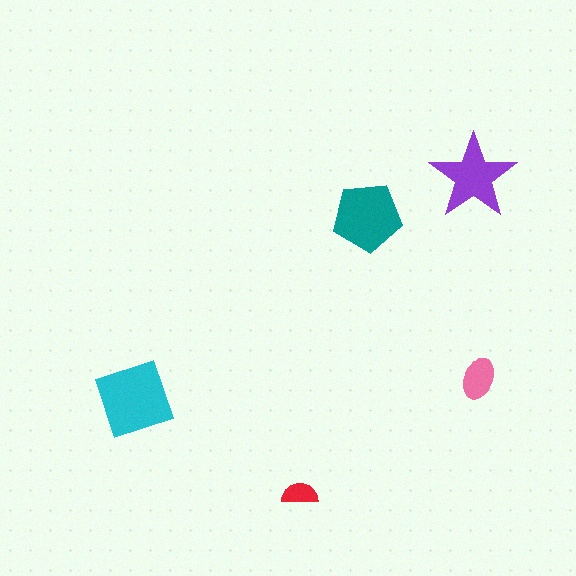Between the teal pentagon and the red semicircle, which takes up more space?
The teal pentagon.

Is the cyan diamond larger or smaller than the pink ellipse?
Larger.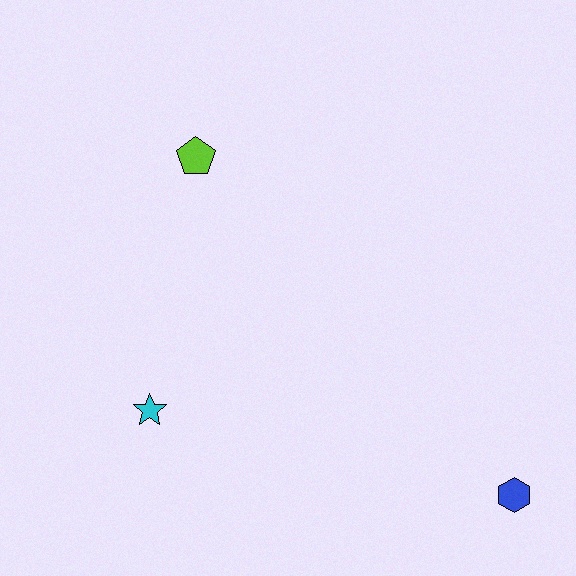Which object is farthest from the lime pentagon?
The blue hexagon is farthest from the lime pentagon.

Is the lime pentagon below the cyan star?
No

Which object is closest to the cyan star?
The lime pentagon is closest to the cyan star.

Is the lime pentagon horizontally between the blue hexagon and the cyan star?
Yes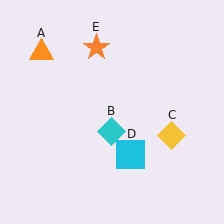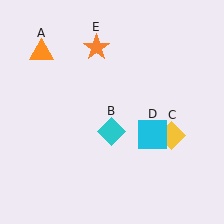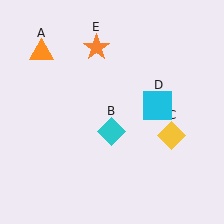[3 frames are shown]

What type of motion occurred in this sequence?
The cyan square (object D) rotated counterclockwise around the center of the scene.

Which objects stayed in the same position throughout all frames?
Orange triangle (object A) and cyan diamond (object B) and yellow diamond (object C) and orange star (object E) remained stationary.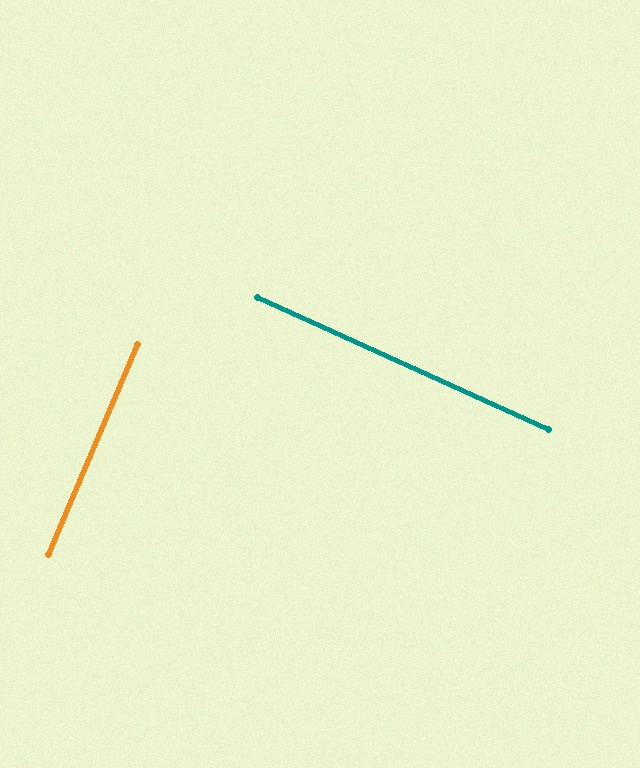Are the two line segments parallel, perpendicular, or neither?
Perpendicular — they meet at approximately 89°.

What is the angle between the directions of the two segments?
Approximately 89 degrees.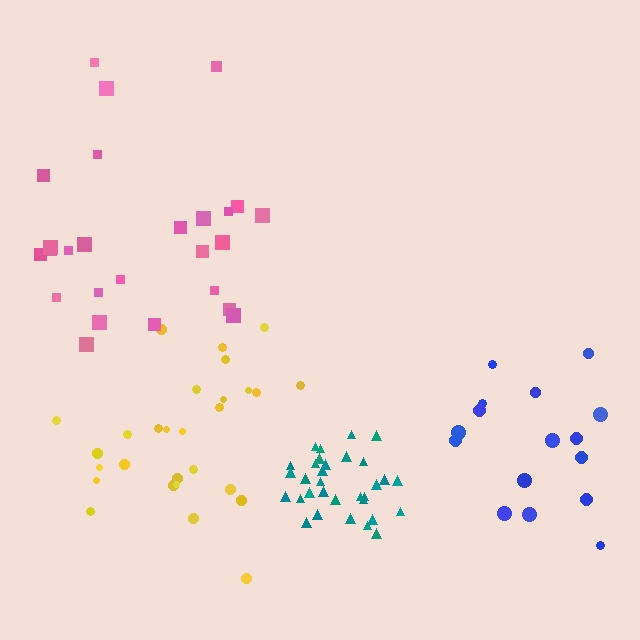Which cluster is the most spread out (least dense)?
Pink.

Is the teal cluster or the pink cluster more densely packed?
Teal.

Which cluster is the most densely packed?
Teal.